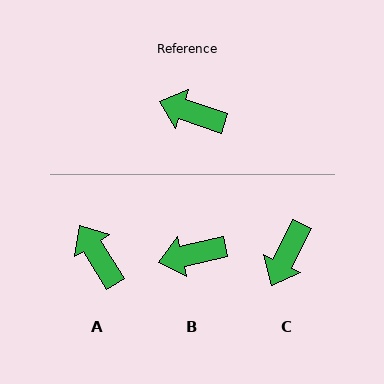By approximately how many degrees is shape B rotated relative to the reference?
Approximately 32 degrees counter-clockwise.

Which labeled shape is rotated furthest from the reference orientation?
C, about 82 degrees away.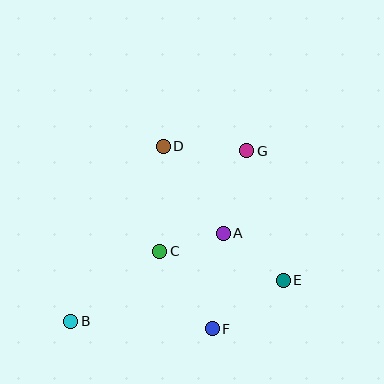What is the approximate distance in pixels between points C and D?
The distance between C and D is approximately 105 pixels.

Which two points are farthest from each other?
Points B and G are farthest from each other.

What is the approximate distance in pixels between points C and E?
The distance between C and E is approximately 126 pixels.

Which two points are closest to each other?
Points A and C are closest to each other.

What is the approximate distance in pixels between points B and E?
The distance between B and E is approximately 216 pixels.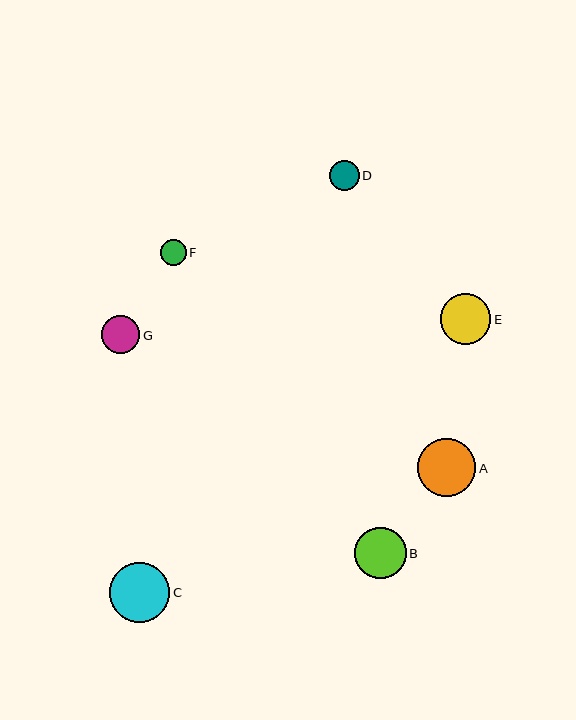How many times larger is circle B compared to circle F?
Circle B is approximately 2.0 times the size of circle F.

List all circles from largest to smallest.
From largest to smallest: C, A, B, E, G, D, F.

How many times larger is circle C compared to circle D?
Circle C is approximately 2.0 times the size of circle D.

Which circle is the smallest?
Circle F is the smallest with a size of approximately 25 pixels.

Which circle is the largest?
Circle C is the largest with a size of approximately 60 pixels.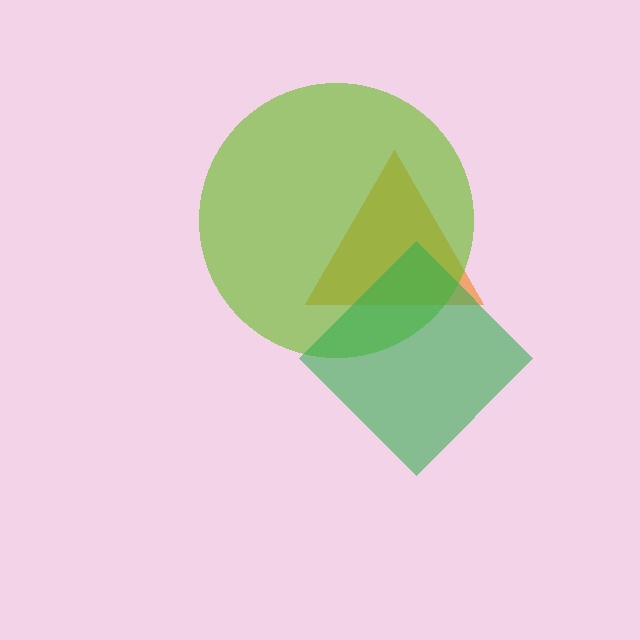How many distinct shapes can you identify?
There are 3 distinct shapes: an orange triangle, a lime circle, a green diamond.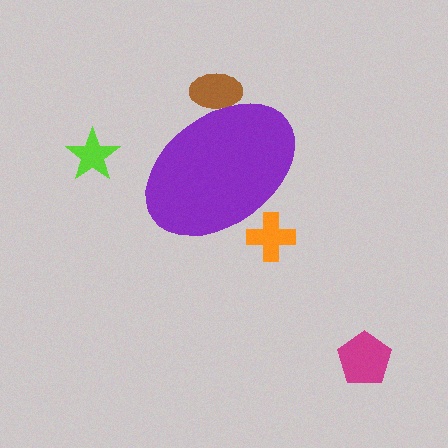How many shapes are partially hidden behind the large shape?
2 shapes are partially hidden.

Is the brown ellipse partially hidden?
Yes, the brown ellipse is partially hidden behind the purple ellipse.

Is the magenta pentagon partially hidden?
No, the magenta pentagon is fully visible.